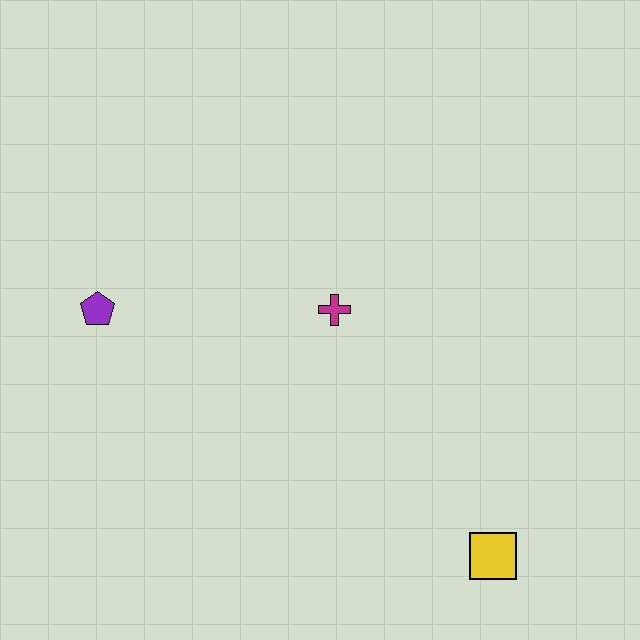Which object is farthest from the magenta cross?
The yellow square is farthest from the magenta cross.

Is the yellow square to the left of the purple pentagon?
No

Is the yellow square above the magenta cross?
No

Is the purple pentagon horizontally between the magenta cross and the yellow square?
No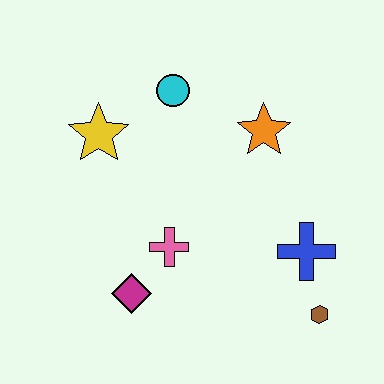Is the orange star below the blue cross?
No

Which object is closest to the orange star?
The cyan circle is closest to the orange star.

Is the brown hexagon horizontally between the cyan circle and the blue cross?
No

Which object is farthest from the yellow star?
The brown hexagon is farthest from the yellow star.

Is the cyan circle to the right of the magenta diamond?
Yes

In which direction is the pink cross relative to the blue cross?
The pink cross is to the left of the blue cross.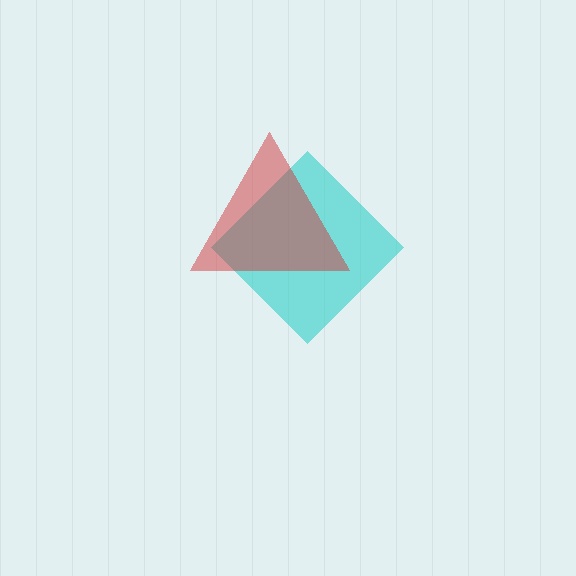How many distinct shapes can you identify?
There are 2 distinct shapes: a cyan diamond, a red triangle.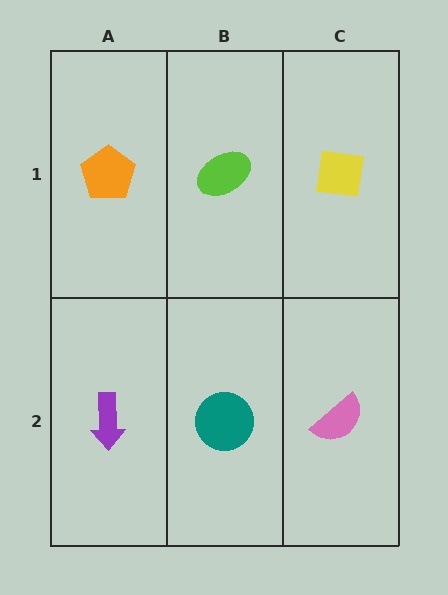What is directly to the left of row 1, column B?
An orange pentagon.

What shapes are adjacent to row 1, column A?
A purple arrow (row 2, column A), a lime ellipse (row 1, column B).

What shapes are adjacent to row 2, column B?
A lime ellipse (row 1, column B), a purple arrow (row 2, column A), a pink semicircle (row 2, column C).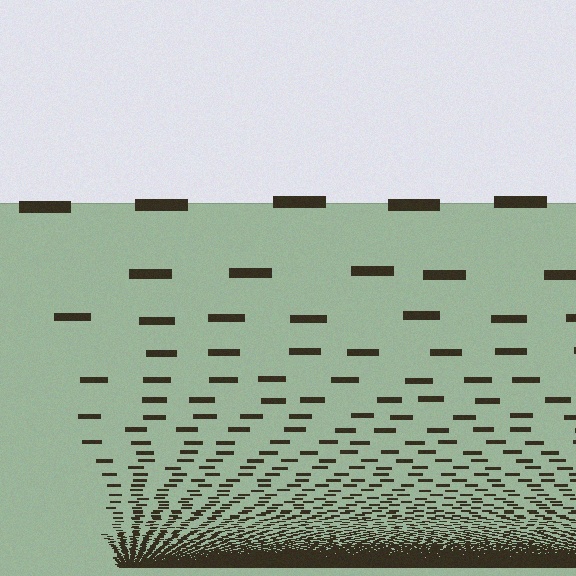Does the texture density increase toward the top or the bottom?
Density increases toward the bottom.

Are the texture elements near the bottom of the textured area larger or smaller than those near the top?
Smaller. The gradient is inverted — elements near the bottom are smaller and denser.